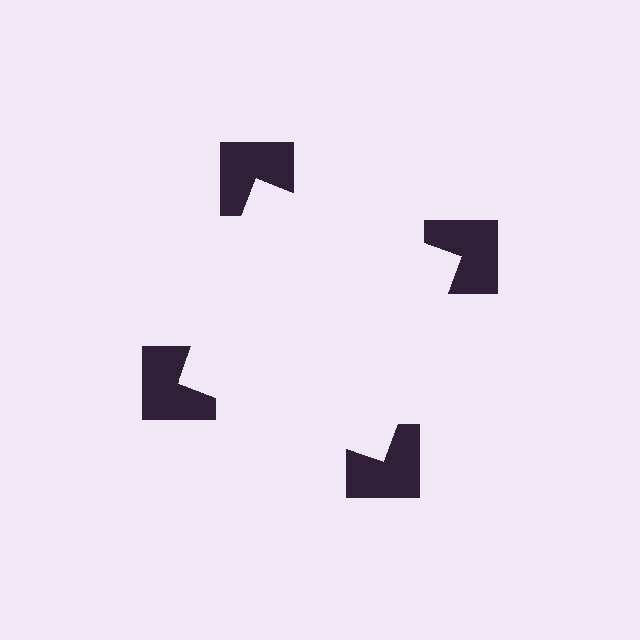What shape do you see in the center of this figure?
An illusory square — its edges are inferred from the aligned wedge cuts in the notched squares, not physically drawn.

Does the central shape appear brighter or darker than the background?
It typically appears slightly brighter than the background, even though no actual brightness change is drawn.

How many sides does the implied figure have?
4 sides.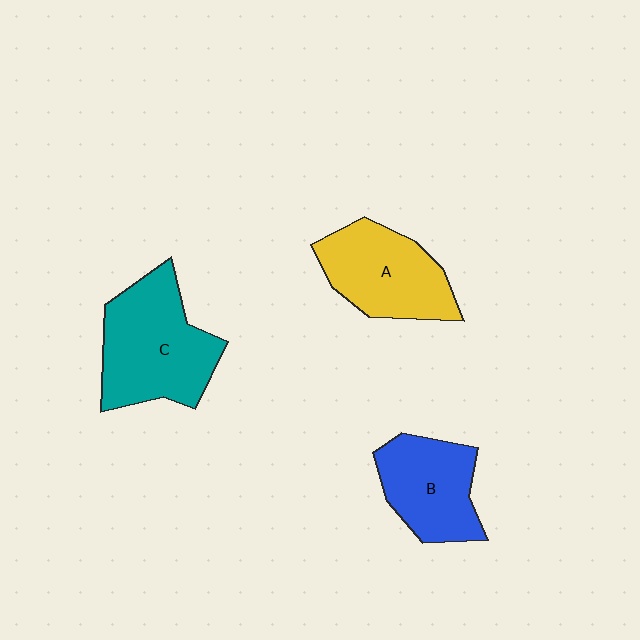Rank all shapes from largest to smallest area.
From largest to smallest: C (teal), A (yellow), B (blue).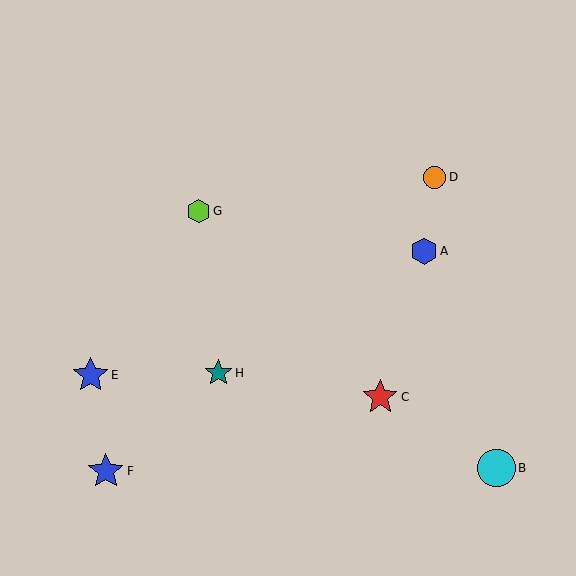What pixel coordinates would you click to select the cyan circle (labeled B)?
Click at (496, 468) to select the cyan circle B.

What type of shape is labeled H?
Shape H is a teal star.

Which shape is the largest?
The cyan circle (labeled B) is the largest.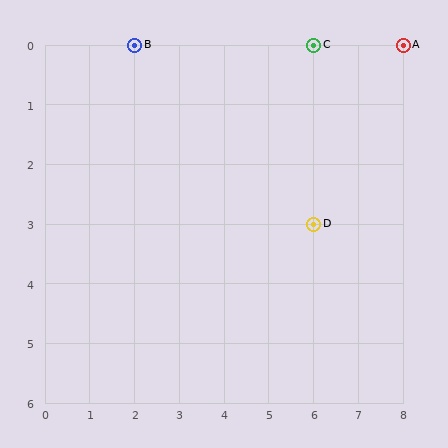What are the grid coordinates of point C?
Point C is at grid coordinates (6, 0).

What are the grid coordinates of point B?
Point B is at grid coordinates (2, 0).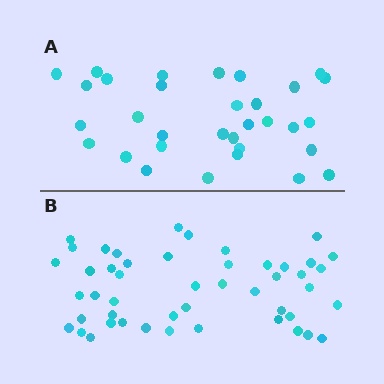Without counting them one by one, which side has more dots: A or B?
Region B (the bottom region) has more dots.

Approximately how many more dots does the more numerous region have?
Region B has approximately 15 more dots than region A.